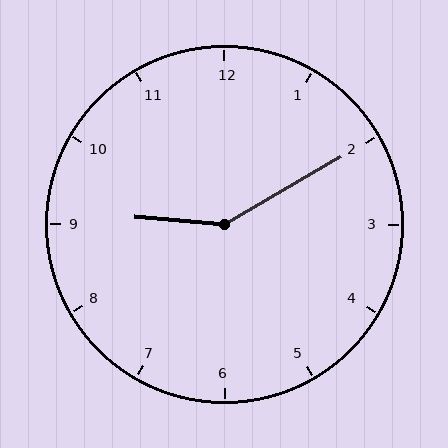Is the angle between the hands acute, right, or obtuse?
It is obtuse.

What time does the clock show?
9:10.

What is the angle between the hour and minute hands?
Approximately 145 degrees.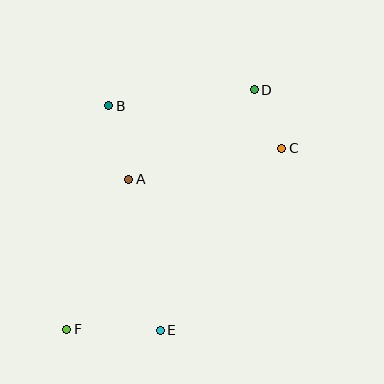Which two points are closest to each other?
Points C and D are closest to each other.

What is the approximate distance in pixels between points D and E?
The distance between D and E is approximately 258 pixels.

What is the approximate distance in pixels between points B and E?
The distance between B and E is approximately 231 pixels.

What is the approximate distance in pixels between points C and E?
The distance between C and E is approximately 219 pixels.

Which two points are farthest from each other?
Points D and F are farthest from each other.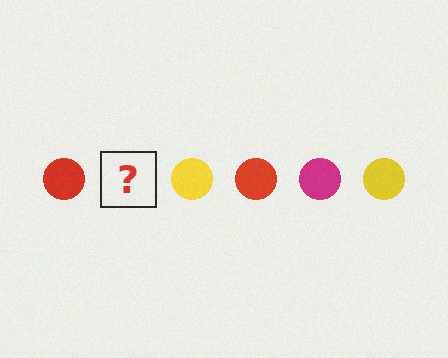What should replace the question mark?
The question mark should be replaced with a magenta circle.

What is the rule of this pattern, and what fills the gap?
The rule is that the pattern cycles through red, magenta, yellow circles. The gap should be filled with a magenta circle.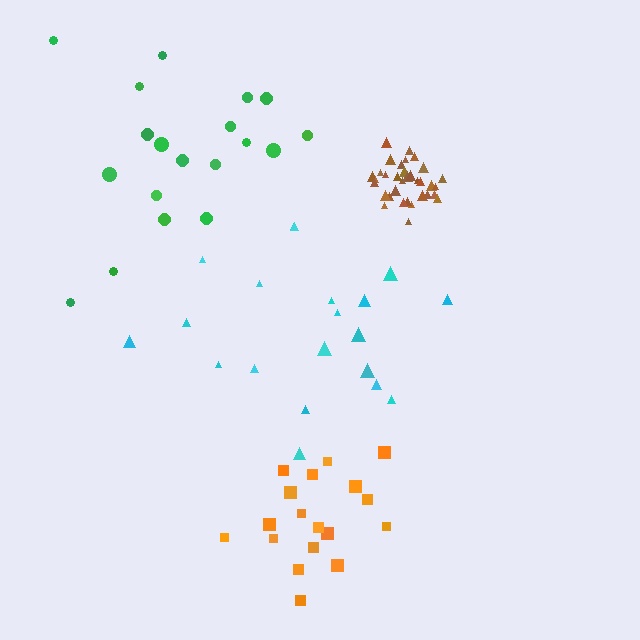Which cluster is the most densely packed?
Brown.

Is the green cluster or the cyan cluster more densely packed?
Cyan.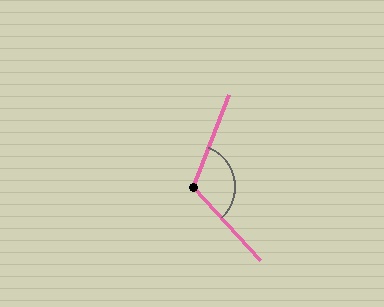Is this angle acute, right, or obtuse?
It is obtuse.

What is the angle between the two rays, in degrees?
Approximately 116 degrees.